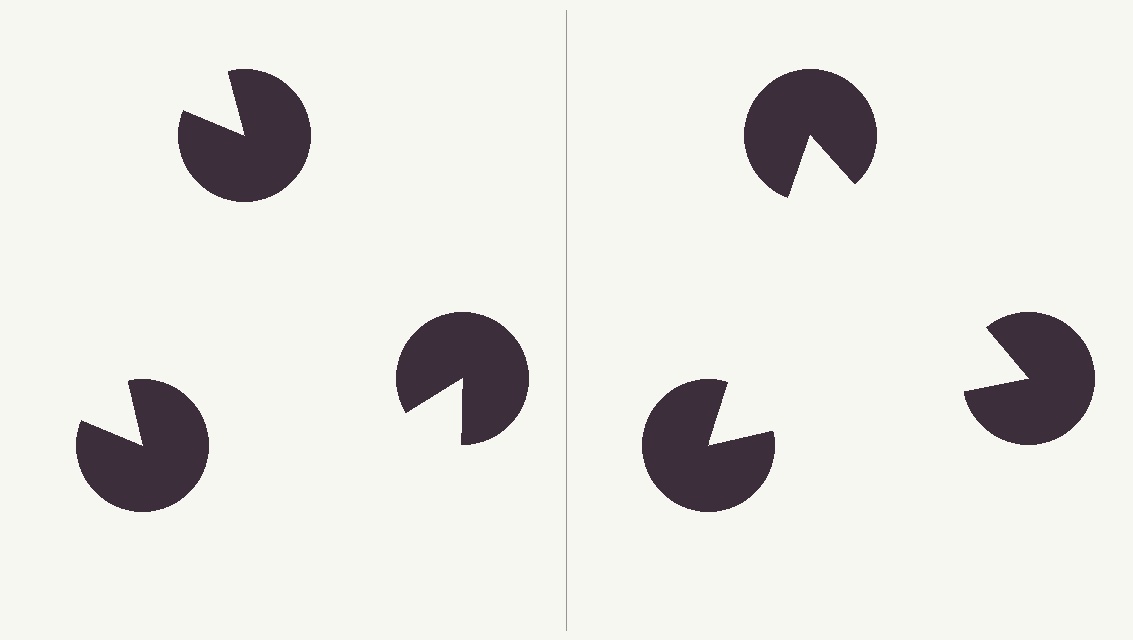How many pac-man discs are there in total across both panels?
6 — 3 on each side.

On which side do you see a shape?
An illusory triangle appears on the right side. On the left side the wedge cuts are rotated, so no coherent shape forms.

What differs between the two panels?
The pac-man discs are positioned identically on both sides; only the wedge orientations differ. On the right they align to a triangle; on the left they are misaligned.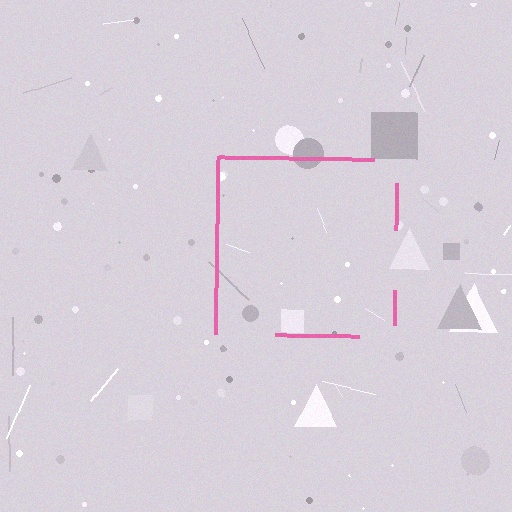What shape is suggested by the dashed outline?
The dashed outline suggests a square.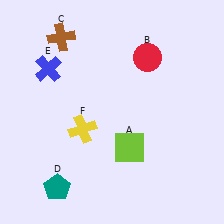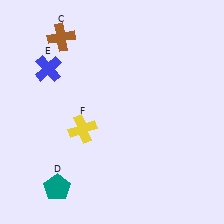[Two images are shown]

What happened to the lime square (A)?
The lime square (A) was removed in Image 2. It was in the bottom-right area of Image 1.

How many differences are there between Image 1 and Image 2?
There are 2 differences between the two images.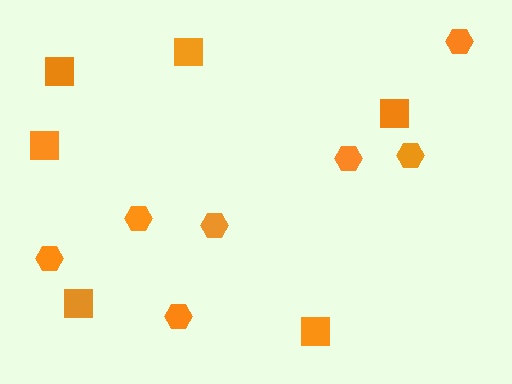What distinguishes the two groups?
There are 2 groups: one group of hexagons (7) and one group of squares (6).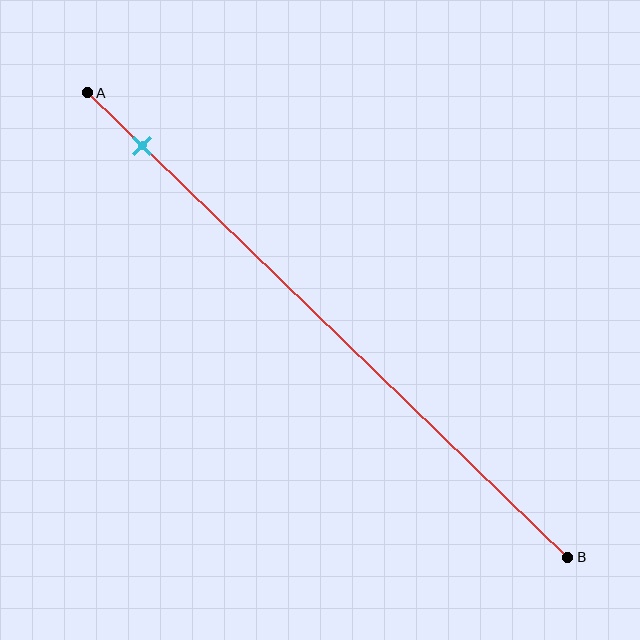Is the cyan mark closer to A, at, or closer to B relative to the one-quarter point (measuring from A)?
The cyan mark is closer to point A than the one-quarter point of segment AB.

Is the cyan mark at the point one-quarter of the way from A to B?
No, the mark is at about 10% from A, not at the 25% one-quarter point.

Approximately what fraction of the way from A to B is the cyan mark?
The cyan mark is approximately 10% of the way from A to B.